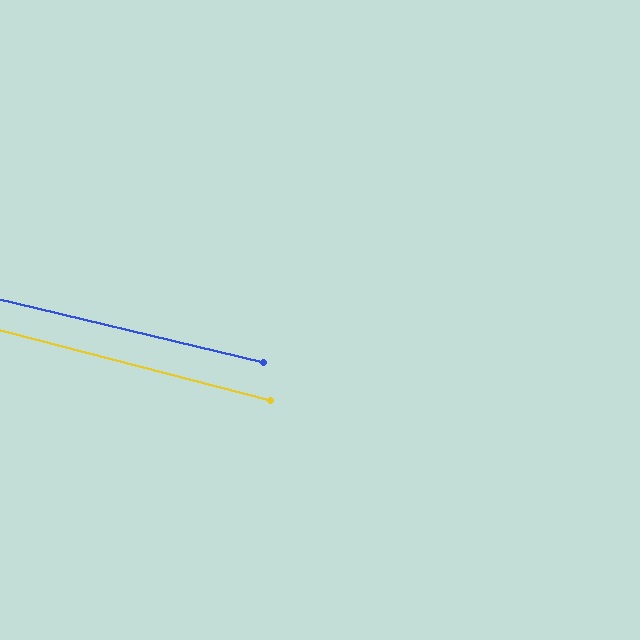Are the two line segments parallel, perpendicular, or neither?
Parallel — their directions differ by only 1.1°.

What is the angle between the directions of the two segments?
Approximately 1 degree.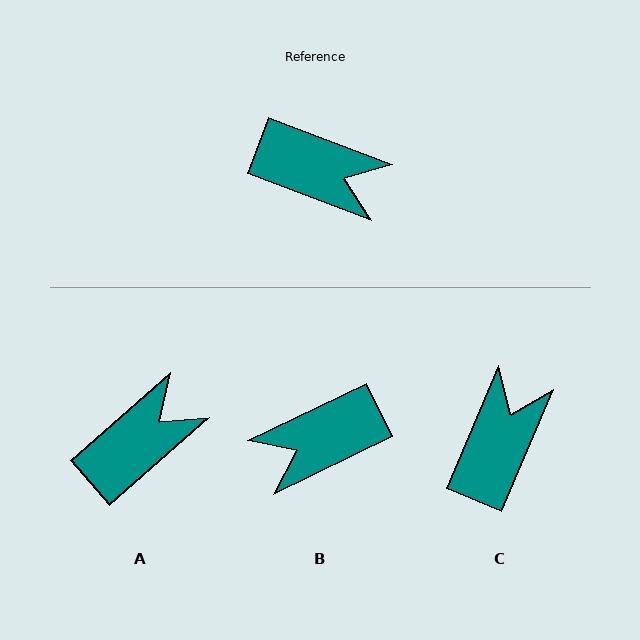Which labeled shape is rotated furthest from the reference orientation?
B, about 134 degrees away.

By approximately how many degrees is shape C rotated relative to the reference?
Approximately 87 degrees counter-clockwise.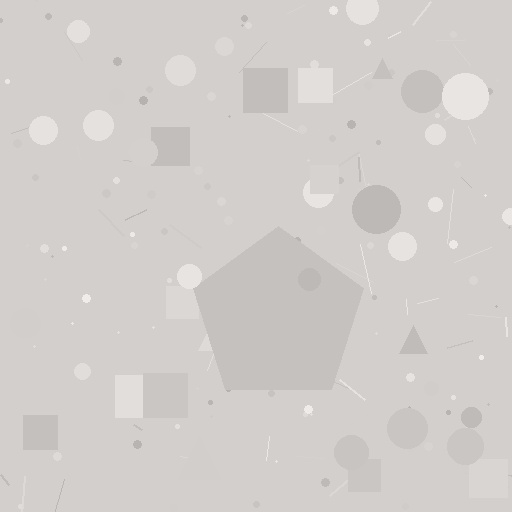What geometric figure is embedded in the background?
A pentagon is embedded in the background.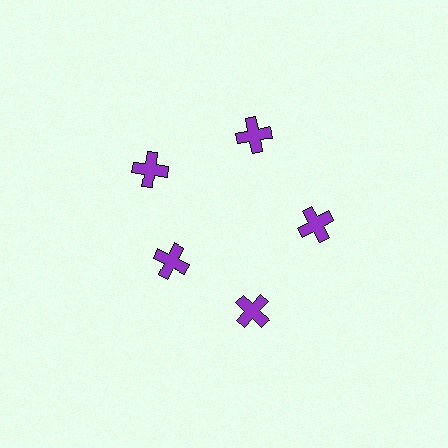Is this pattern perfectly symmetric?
No. The 5 purple crosses are arranged in a ring, but one element near the 8 o'clock position is pulled inward toward the center, breaking the 5-fold rotational symmetry.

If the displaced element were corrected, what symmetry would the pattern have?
It would have 5-fold rotational symmetry — the pattern would map onto itself every 72 degrees.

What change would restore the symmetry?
The symmetry would be restored by moving it outward, back onto the ring so that all 5 crosses sit at equal angles and equal distance from the center.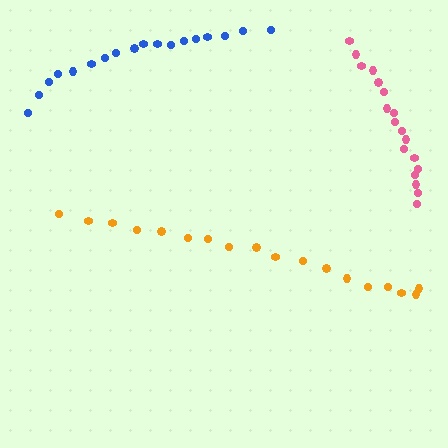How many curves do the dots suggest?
There are 3 distinct paths.